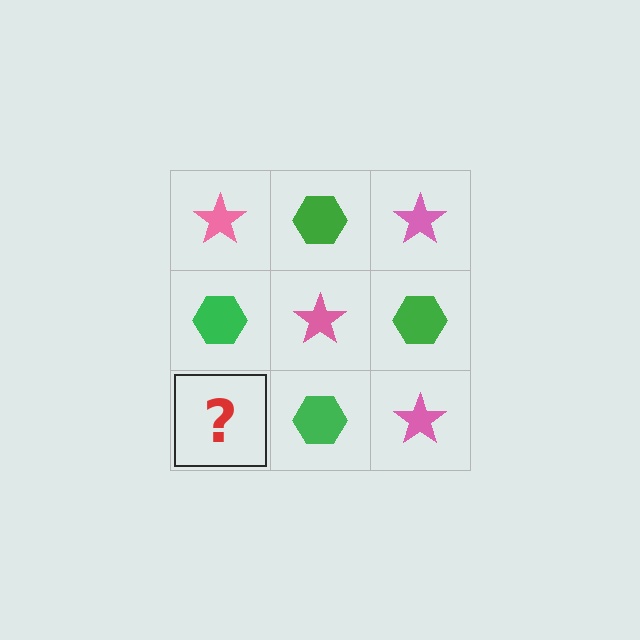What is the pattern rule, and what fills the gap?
The rule is that it alternates pink star and green hexagon in a checkerboard pattern. The gap should be filled with a pink star.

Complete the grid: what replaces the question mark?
The question mark should be replaced with a pink star.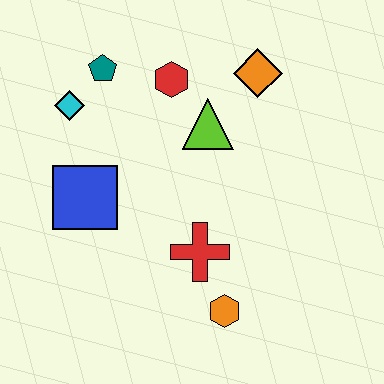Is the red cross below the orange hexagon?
No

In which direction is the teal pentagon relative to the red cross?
The teal pentagon is above the red cross.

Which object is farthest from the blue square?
The orange diamond is farthest from the blue square.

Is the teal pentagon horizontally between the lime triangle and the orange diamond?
No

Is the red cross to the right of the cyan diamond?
Yes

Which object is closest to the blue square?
The cyan diamond is closest to the blue square.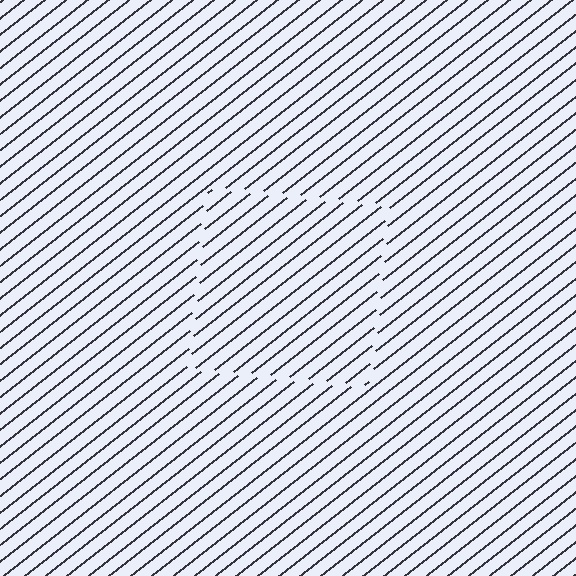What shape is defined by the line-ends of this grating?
An illusory square. The interior of the shape contains the same grating, shifted by half a period — the contour is defined by the phase discontinuity where line-ends from the inner and outer gratings abut.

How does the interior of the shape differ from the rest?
The interior of the shape contains the same grating, shifted by half a period — the contour is defined by the phase discontinuity where line-ends from the inner and outer gratings abut.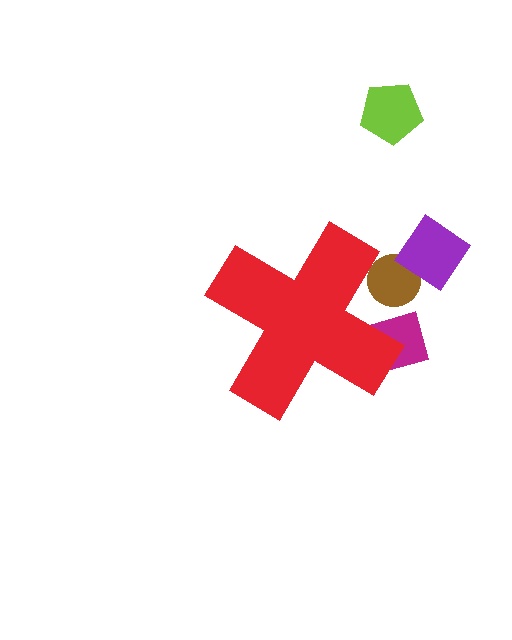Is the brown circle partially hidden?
Yes, the brown circle is partially hidden behind the red cross.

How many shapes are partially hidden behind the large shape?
2 shapes are partially hidden.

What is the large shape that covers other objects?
A red cross.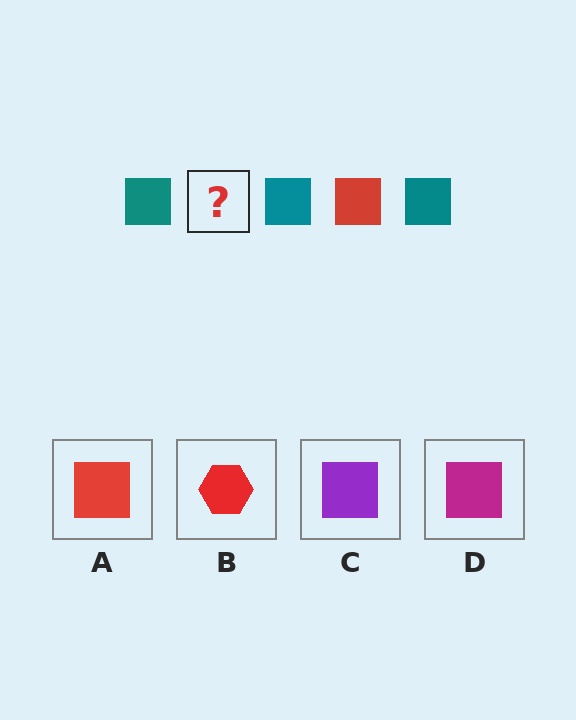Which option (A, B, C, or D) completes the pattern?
A.